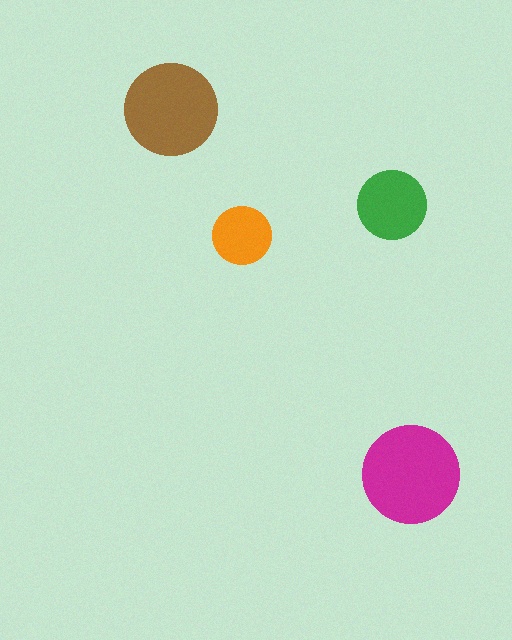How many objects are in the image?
There are 4 objects in the image.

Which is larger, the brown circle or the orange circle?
The brown one.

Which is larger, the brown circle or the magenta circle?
The magenta one.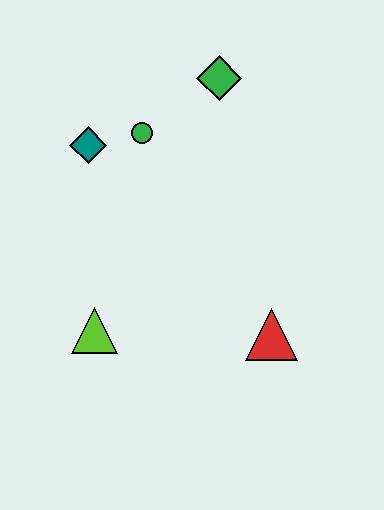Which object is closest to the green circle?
The teal diamond is closest to the green circle.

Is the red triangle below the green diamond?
Yes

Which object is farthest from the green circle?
The red triangle is farthest from the green circle.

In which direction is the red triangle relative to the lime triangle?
The red triangle is to the right of the lime triangle.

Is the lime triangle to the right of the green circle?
No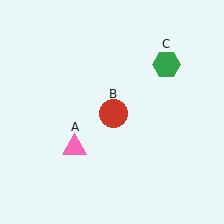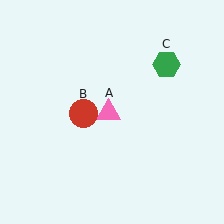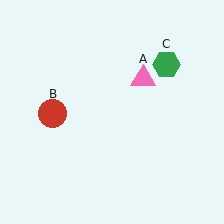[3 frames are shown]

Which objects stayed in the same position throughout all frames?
Green hexagon (object C) remained stationary.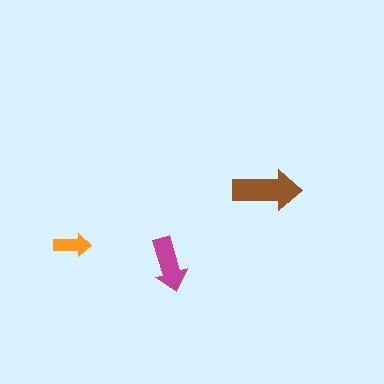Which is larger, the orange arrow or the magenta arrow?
The magenta one.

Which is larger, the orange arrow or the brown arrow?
The brown one.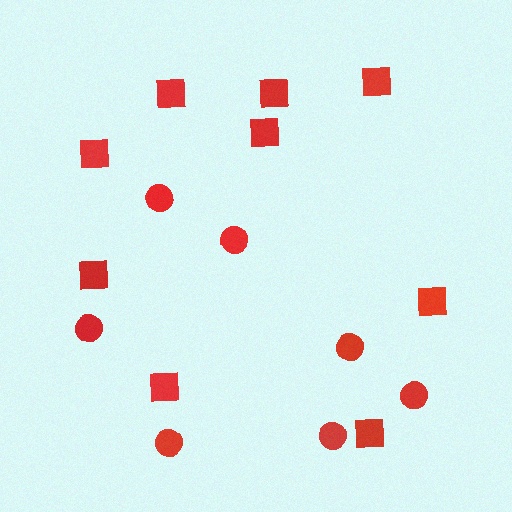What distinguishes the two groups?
There are 2 groups: one group of squares (9) and one group of circles (7).